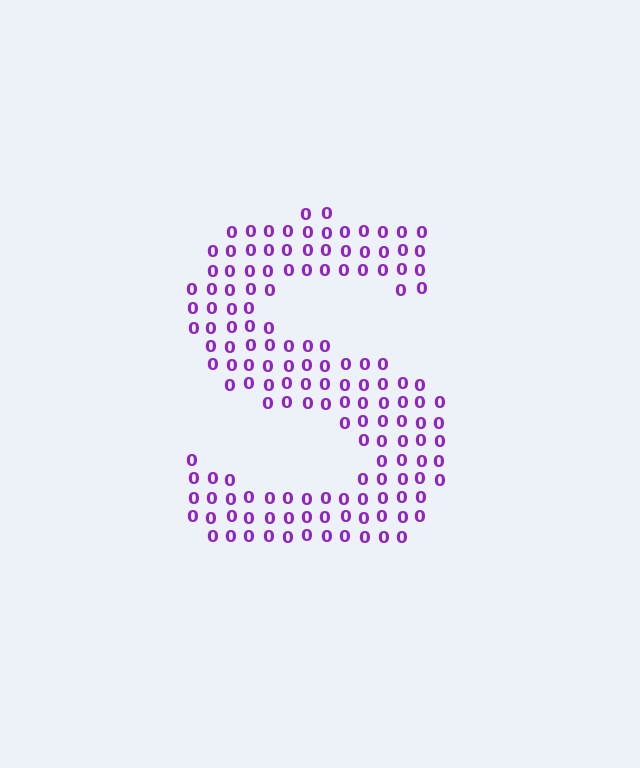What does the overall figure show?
The overall figure shows the letter S.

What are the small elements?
The small elements are digit 0's.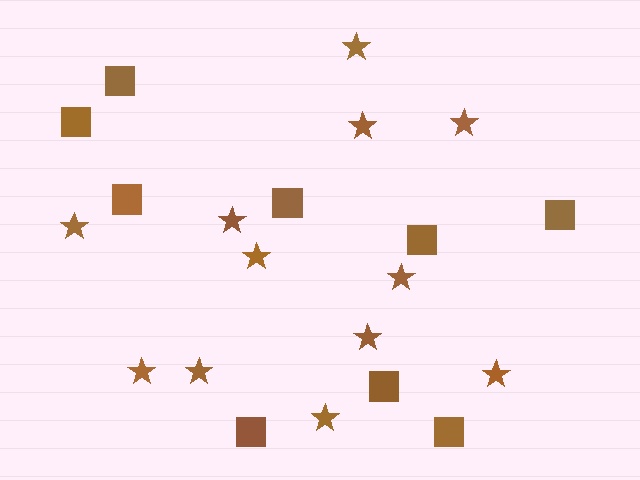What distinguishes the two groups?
There are 2 groups: one group of stars (12) and one group of squares (9).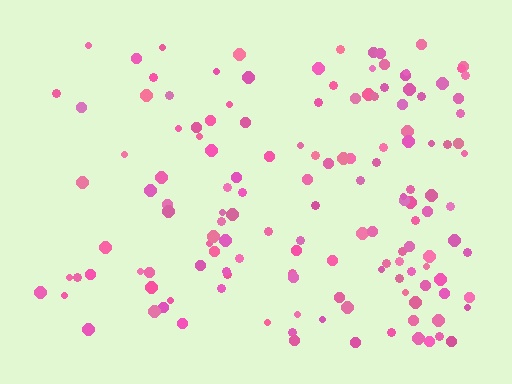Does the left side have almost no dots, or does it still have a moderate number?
Still a moderate number, just noticeably fewer than the right.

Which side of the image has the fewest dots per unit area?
The left.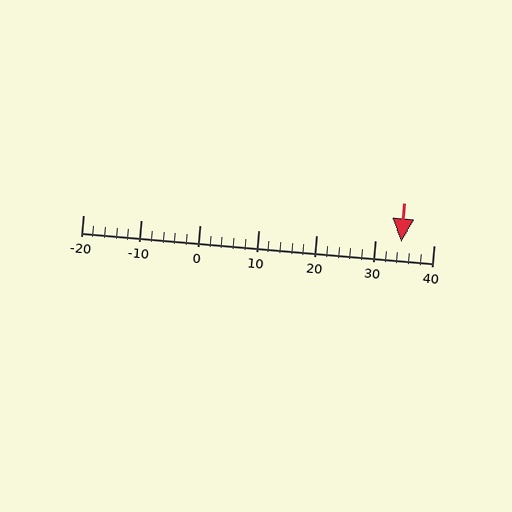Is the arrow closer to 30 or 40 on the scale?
The arrow is closer to 30.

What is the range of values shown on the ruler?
The ruler shows values from -20 to 40.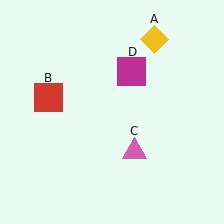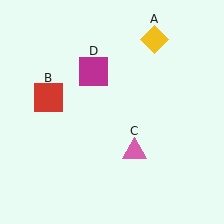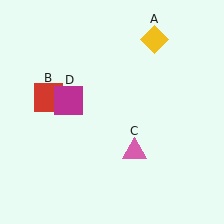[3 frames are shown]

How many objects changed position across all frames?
1 object changed position: magenta square (object D).